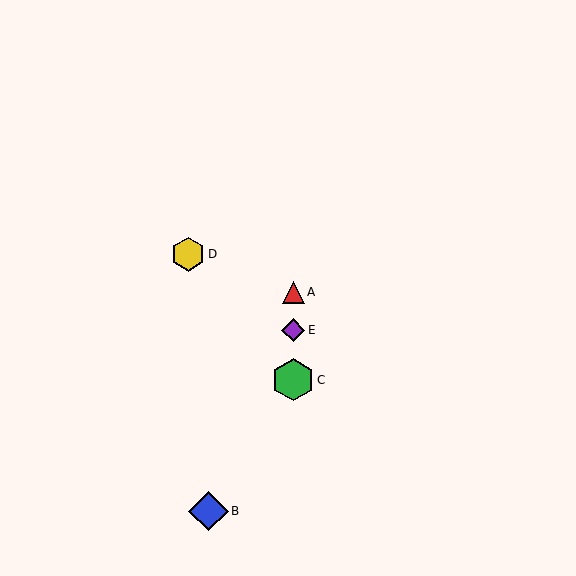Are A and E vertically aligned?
Yes, both are at x≈293.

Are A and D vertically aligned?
No, A is at x≈293 and D is at x≈188.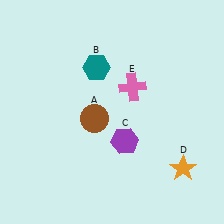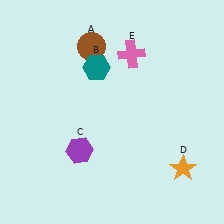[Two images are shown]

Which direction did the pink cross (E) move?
The pink cross (E) moved up.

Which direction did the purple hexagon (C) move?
The purple hexagon (C) moved left.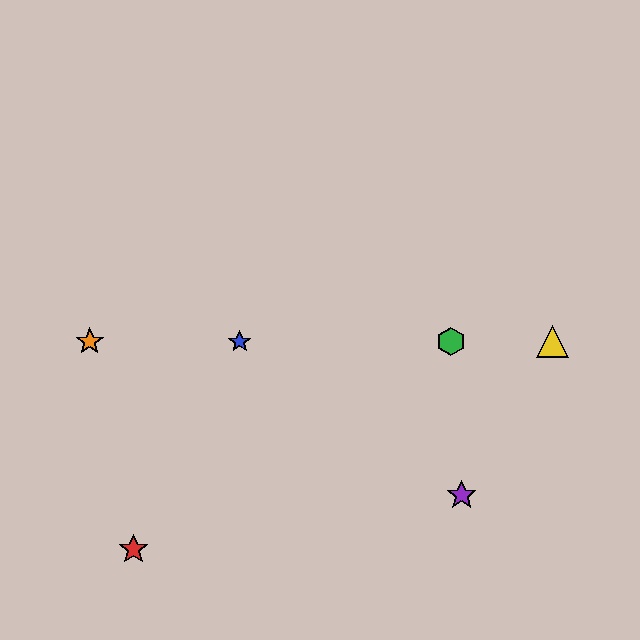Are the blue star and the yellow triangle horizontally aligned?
Yes, both are at y≈342.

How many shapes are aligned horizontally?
4 shapes (the blue star, the green hexagon, the yellow triangle, the orange star) are aligned horizontally.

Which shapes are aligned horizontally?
The blue star, the green hexagon, the yellow triangle, the orange star are aligned horizontally.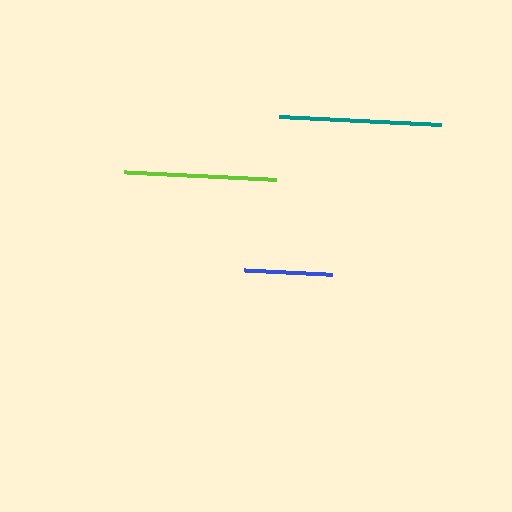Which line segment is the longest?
The teal line is the longest at approximately 162 pixels.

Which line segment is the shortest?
The blue line is the shortest at approximately 88 pixels.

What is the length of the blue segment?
The blue segment is approximately 88 pixels long.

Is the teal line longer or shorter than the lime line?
The teal line is longer than the lime line.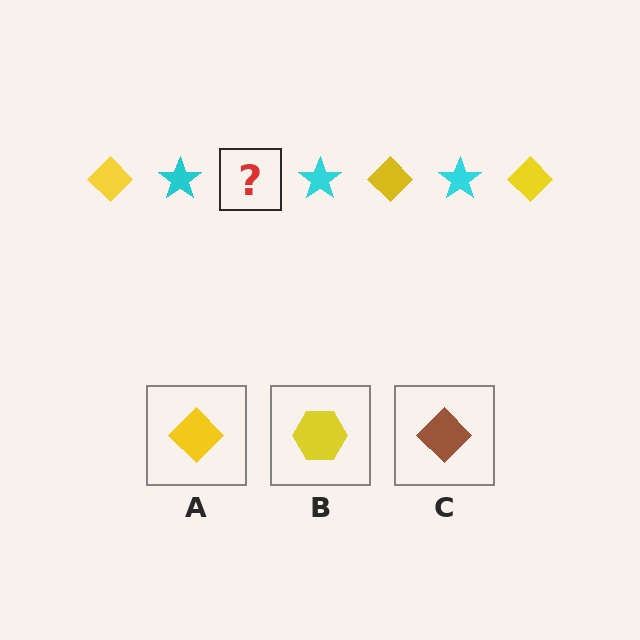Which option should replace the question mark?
Option A.